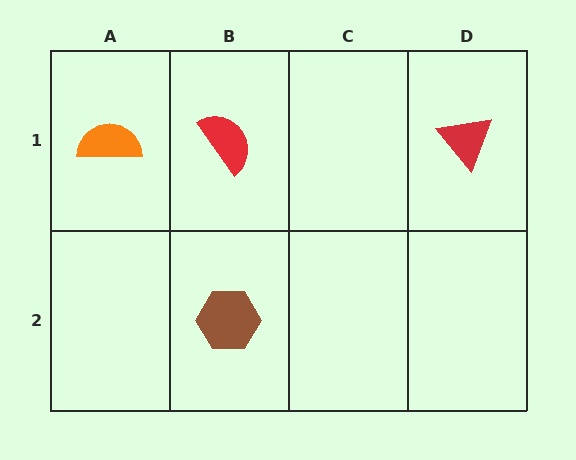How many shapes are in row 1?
3 shapes.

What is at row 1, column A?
An orange semicircle.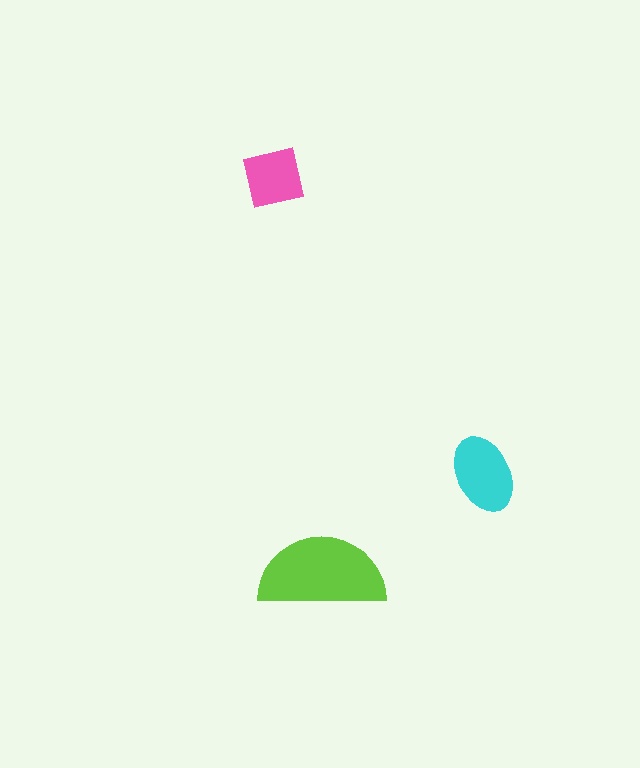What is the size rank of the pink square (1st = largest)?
3rd.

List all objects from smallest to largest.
The pink square, the cyan ellipse, the lime semicircle.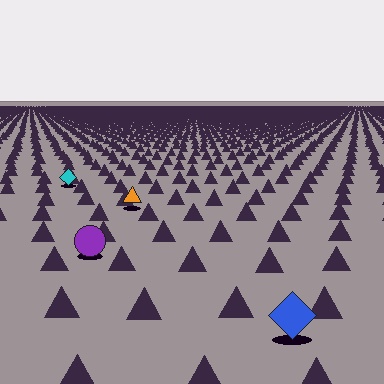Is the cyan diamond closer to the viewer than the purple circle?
No. The purple circle is closer — you can tell from the texture gradient: the ground texture is coarser near it.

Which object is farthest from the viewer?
The cyan diamond is farthest from the viewer. It appears smaller and the ground texture around it is denser.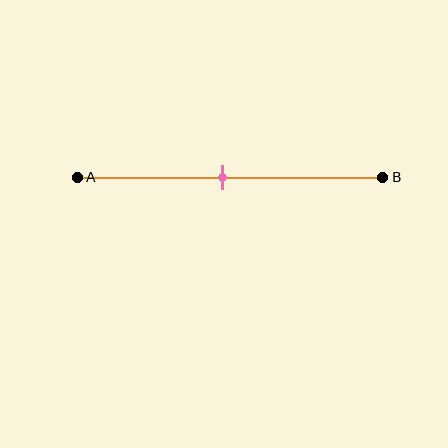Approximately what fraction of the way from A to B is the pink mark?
The pink mark is approximately 45% of the way from A to B.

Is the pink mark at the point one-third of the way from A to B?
No, the mark is at about 45% from A, not at the 33% one-third point.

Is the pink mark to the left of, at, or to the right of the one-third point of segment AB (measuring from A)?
The pink mark is to the right of the one-third point of segment AB.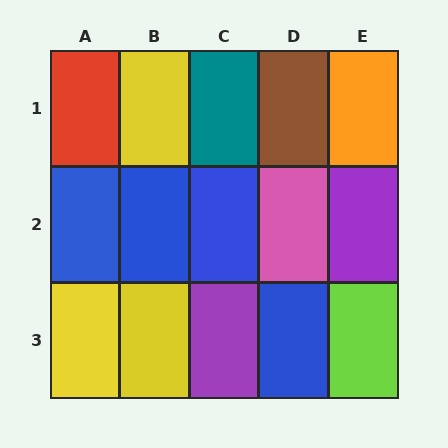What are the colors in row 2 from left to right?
Blue, blue, blue, pink, purple.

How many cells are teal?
1 cell is teal.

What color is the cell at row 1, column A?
Red.